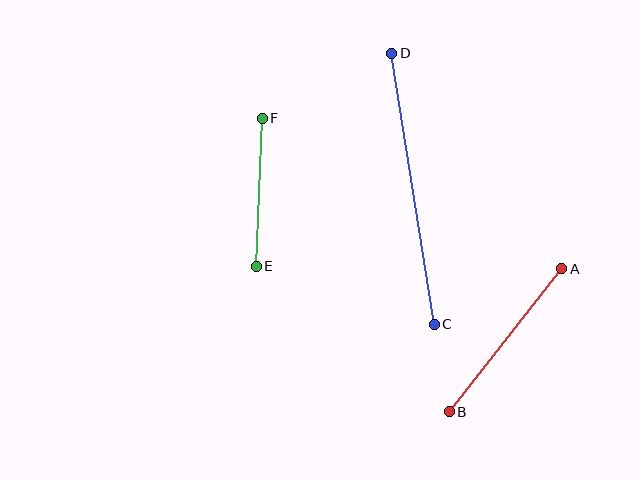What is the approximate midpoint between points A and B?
The midpoint is at approximately (505, 340) pixels.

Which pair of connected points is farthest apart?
Points C and D are farthest apart.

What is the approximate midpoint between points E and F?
The midpoint is at approximately (259, 192) pixels.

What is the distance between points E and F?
The distance is approximately 148 pixels.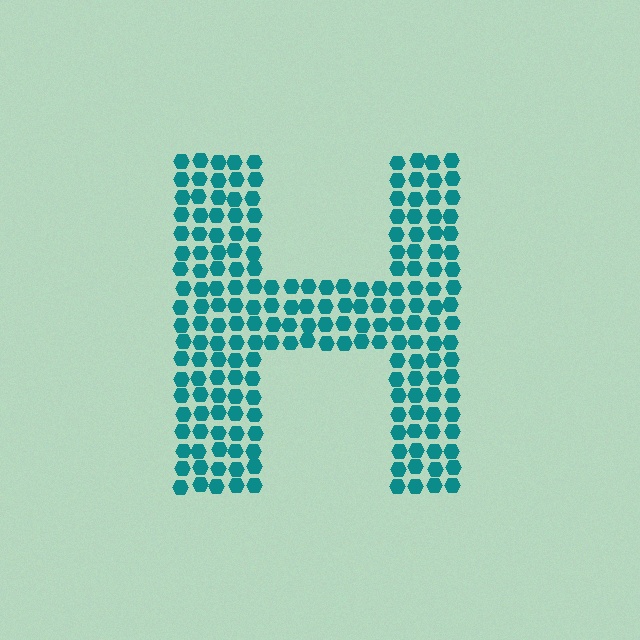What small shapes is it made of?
It is made of small hexagons.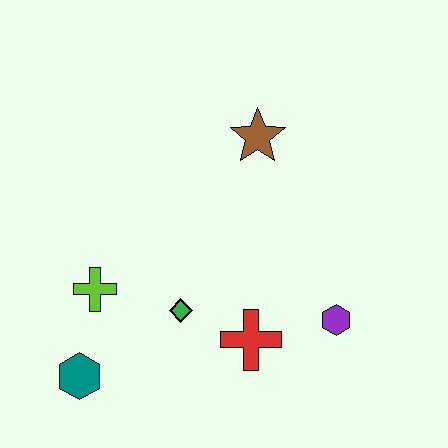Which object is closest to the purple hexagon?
The red cross is closest to the purple hexagon.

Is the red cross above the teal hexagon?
Yes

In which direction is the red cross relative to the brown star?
The red cross is below the brown star.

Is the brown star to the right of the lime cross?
Yes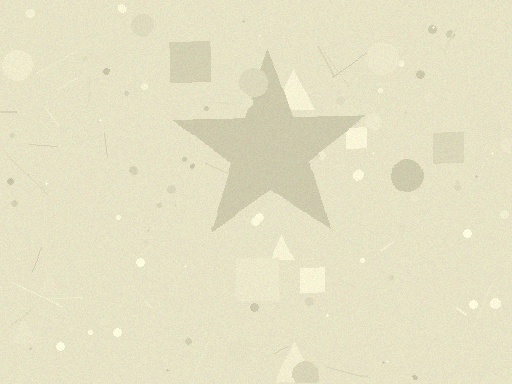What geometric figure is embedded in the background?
A star is embedded in the background.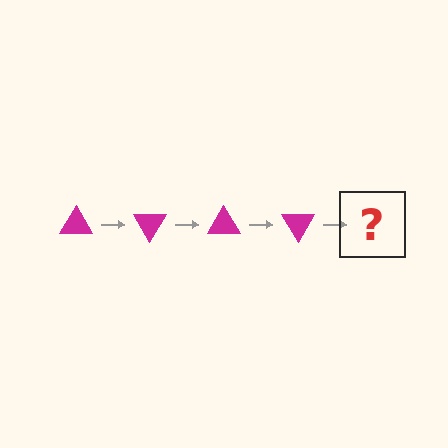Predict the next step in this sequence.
The next step is a magenta triangle rotated 240 degrees.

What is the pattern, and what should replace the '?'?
The pattern is that the triangle rotates 60 degrees each step. The '?' should be a magenta triangle rotated 240 degrees.